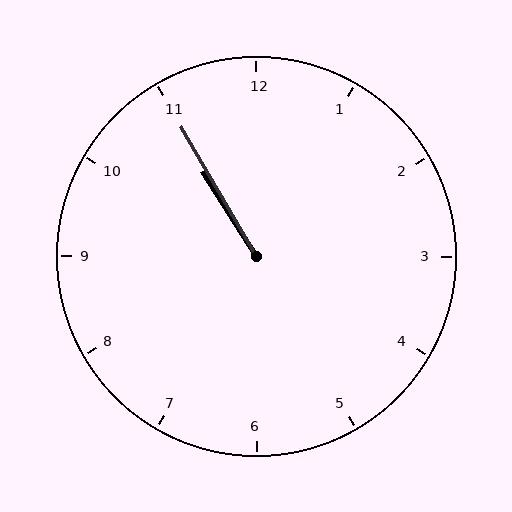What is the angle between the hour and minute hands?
Approximately 2 degrees.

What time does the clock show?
10:55.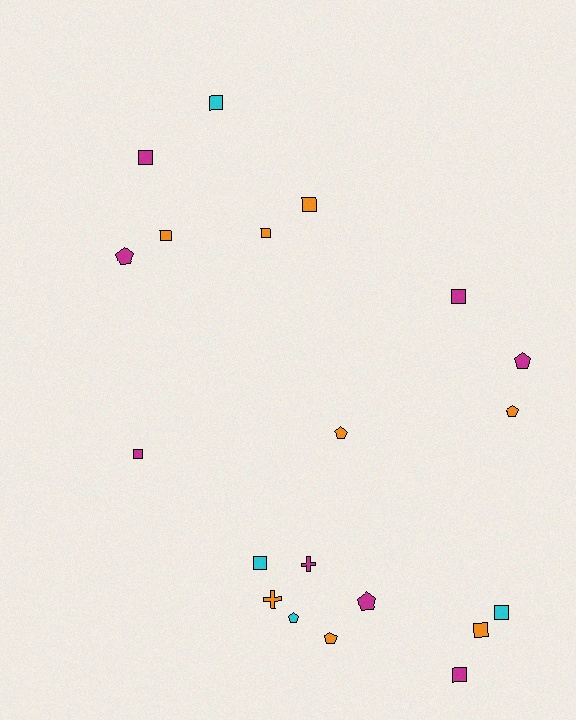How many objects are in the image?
There are 20 objects.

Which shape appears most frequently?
Square, with 11 objects.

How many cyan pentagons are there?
There is 1 cyan pentagon.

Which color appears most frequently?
Magenta, with 8 objects.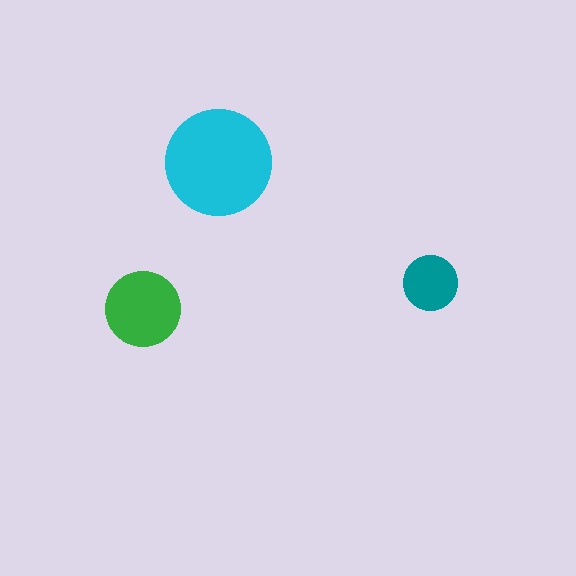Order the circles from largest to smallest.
the cyan one, the green one, the teal one.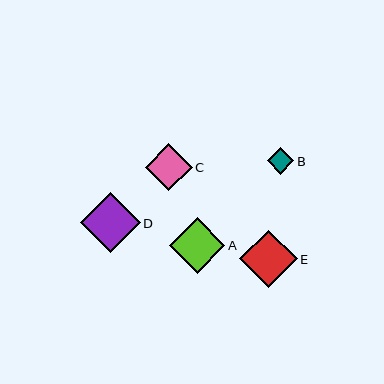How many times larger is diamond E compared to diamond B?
Diamond E is approximately 2.1 times the size of diamond B.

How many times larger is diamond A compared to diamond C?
Diamond A is approximately 1.2 times the size of diamond C.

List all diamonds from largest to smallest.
From largest to smallest: D, E, A, C, B.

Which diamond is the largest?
Diamond D is the largest with a size of approximately 60 pixels.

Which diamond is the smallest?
Diamond B is the smallest with a size of approximately 27 pixels.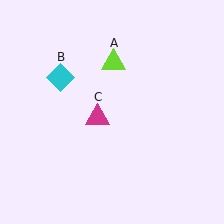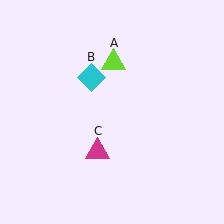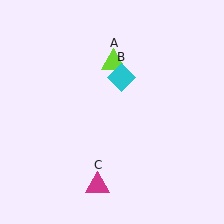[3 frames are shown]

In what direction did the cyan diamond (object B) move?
The cyan diamond (object B) moved right.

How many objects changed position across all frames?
2 objects changed position: cyan diamond (object B), magenta triangle (object C).